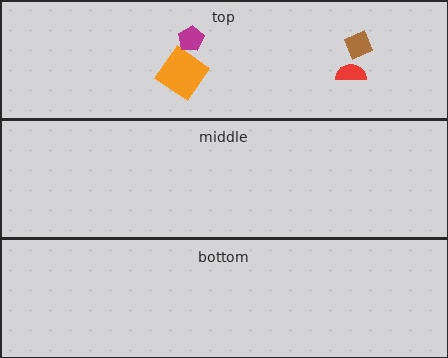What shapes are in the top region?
The brown diamond, the red semicircle, the orange diamond, the magenta pentagon.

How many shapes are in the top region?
4.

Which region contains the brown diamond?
The top region.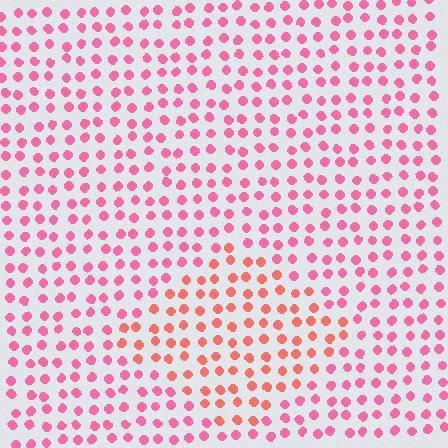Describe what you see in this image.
The image is filled with small pink elements in a uniform arrangement. A diamond-shaped region is visible where the elements are tinted to a slightly different hue, forming a subtle color boundary.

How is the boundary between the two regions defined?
The boundary is defined purely by a slight shift in hue (about 30 degrees). Spacing, size, and orientation are identical on both sides.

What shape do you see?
I see a diamond.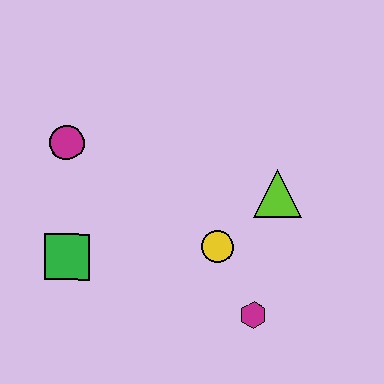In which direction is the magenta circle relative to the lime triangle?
The magenta circle is to the left of the lime triangle.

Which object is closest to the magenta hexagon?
The yellow circle is closest to the magenta hexagon.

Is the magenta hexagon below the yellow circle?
Yes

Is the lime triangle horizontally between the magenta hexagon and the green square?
No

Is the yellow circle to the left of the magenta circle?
No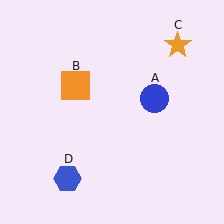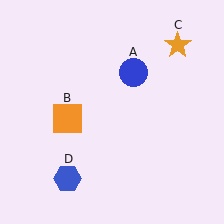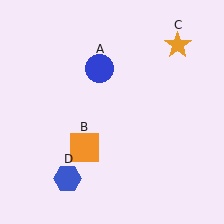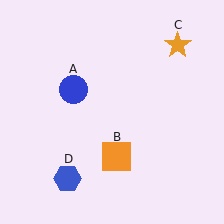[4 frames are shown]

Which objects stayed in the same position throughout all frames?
Orange star (object C) and blue hexagon (object D) remained stationary.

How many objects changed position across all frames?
2 objects changed position: blue circle (object A), orange square (object B).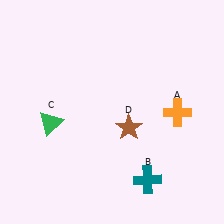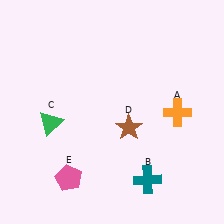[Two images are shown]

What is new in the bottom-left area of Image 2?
A pink pentagon (E) was added in the bottom-left area of Image 2.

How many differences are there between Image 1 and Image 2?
There is 1 difference between the two images.